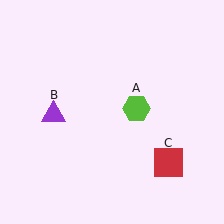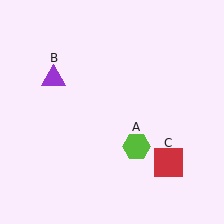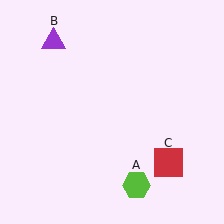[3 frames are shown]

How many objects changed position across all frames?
2 objects changed position: lime hexagon (object A), purple triangle (object B).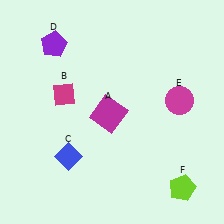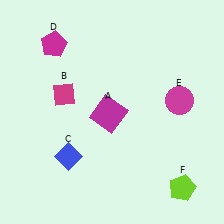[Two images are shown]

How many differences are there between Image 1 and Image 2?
There is 1 difference between the two images.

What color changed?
The pentagon (D) changed from purple in Image 1 to magenta in Image 2.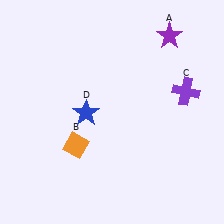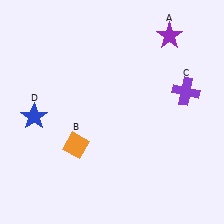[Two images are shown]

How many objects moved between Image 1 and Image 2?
1 object moved between the two images.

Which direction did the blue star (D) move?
The blue star (D) moved left.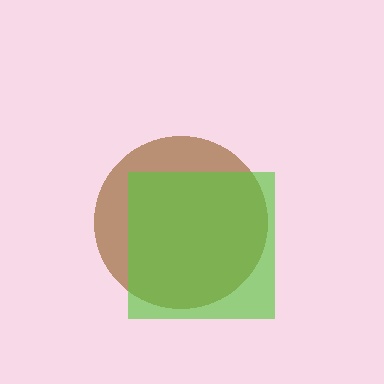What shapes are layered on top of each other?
The layered shapes are: a brown circle, a lime square.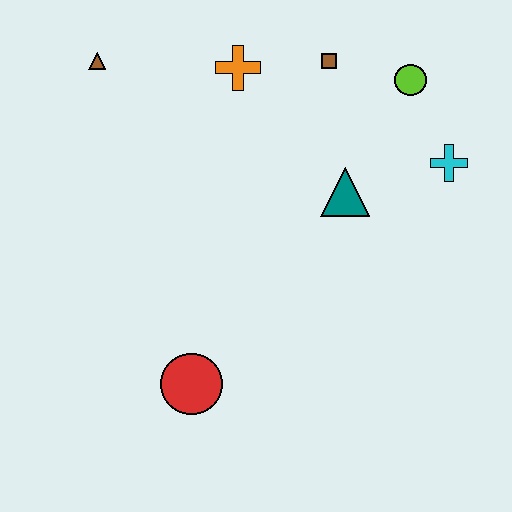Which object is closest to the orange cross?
The brown square is closest to the orange cross.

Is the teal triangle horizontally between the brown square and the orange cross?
No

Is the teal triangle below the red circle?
No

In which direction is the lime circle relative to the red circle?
The lime circle is above the red circle.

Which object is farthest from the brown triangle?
The cyan cross is farthest from the brown triangle.